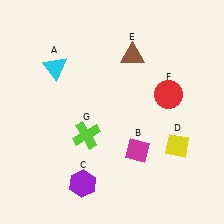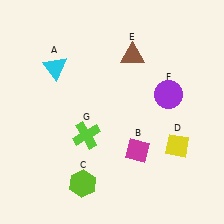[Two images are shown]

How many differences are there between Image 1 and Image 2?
There are 2 differences between the two images.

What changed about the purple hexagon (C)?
In Image 1, C is purple. In Image 2, it changed to lime.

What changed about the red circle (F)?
In Image 1, F is red. In Image 2, it changed to purple.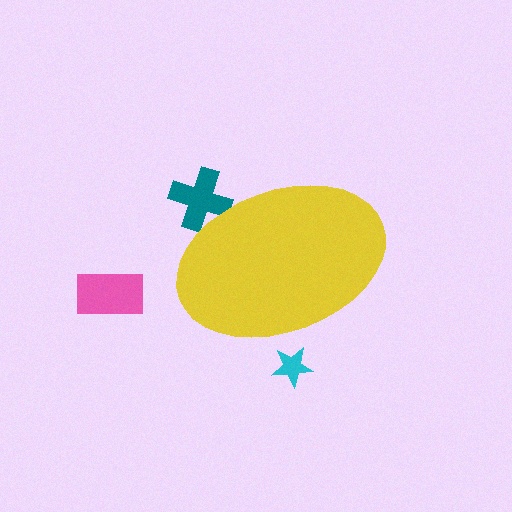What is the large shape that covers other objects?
A yellow ellipse.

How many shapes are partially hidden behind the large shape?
2 shapes are partially hidden.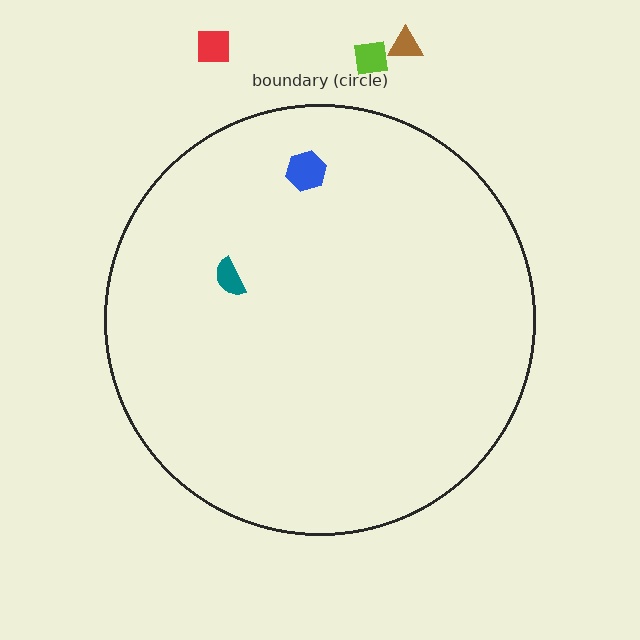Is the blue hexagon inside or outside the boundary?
Inside.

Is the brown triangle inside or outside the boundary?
Outside.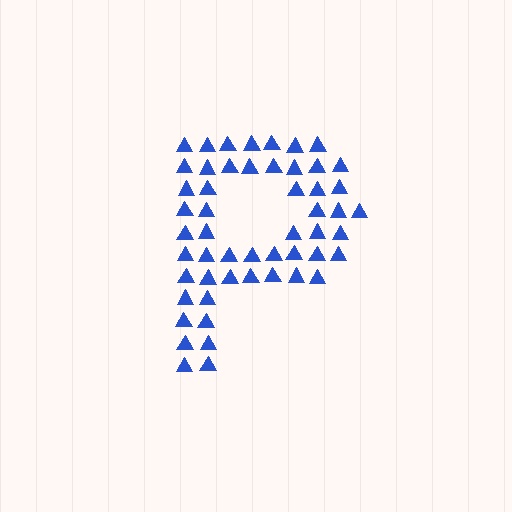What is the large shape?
The large shape is the letter P.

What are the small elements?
The small elements are triangles.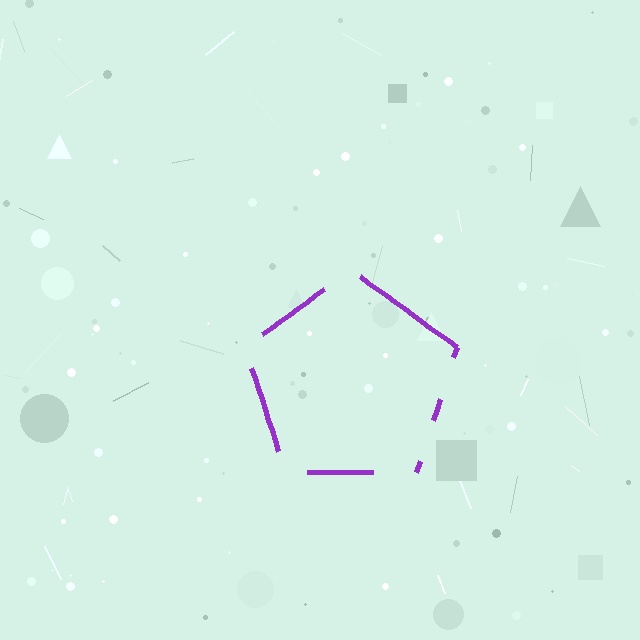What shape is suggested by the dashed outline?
The dashed outline suggests a pentagon.